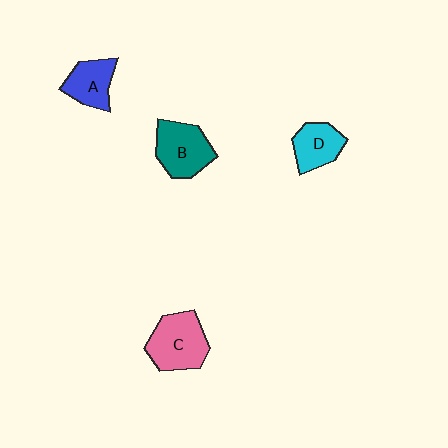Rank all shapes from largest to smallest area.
From largest to smallest: C (pink), B (teal), A (blue), D (cyan).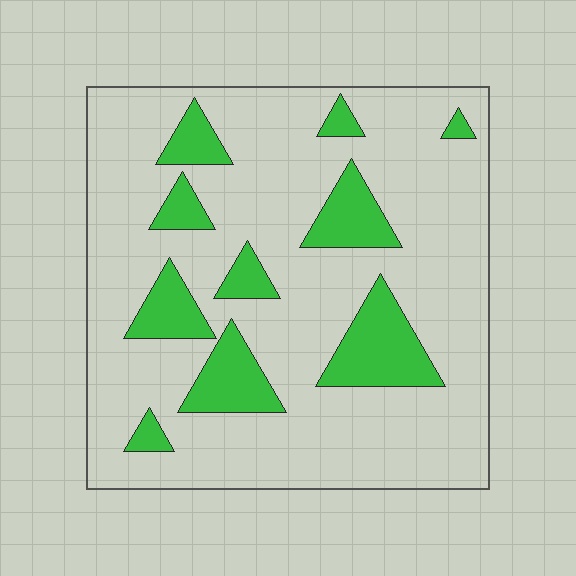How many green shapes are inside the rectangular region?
10.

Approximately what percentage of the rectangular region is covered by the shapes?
Approximately 20%.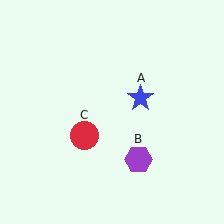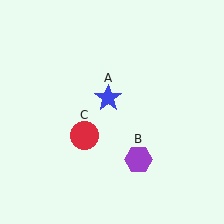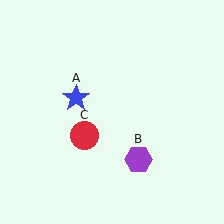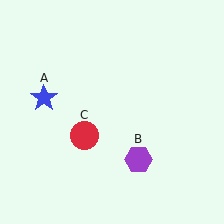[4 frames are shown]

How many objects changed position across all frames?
1 object changed position: blue star (object A).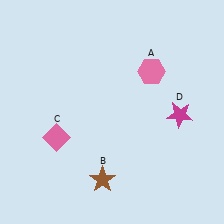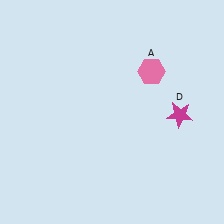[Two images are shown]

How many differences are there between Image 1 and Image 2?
There are 2 differences between the two images.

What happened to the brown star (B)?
The brown star (B) was removed in Image 2. It was in the bottom-left area of Image 1.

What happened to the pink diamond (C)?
The pink diamond (C) was removed in Image 2. It was in the bottom-left area of Image 1.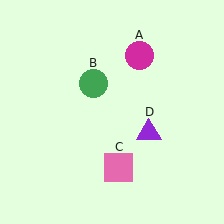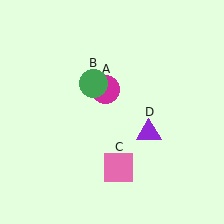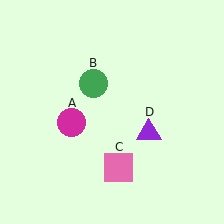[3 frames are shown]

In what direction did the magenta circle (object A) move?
The magenta circle (object A) moved down and to the left.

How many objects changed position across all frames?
1 object changed position: magenta circle (object A).